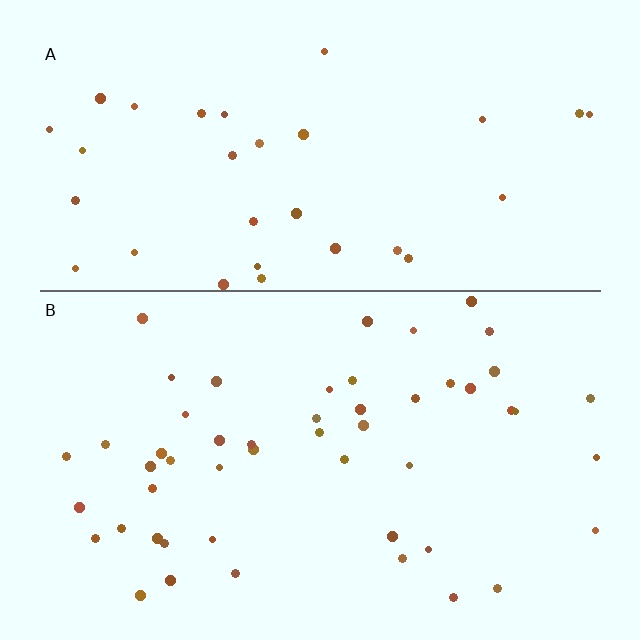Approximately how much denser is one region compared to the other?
Approximately 1.6× — region B over region A.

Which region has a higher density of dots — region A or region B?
B (the bottom).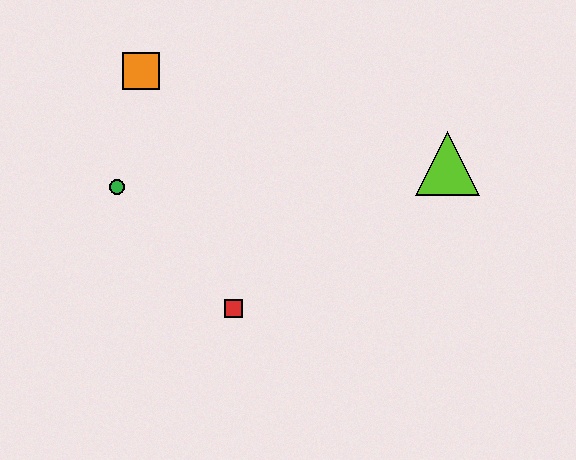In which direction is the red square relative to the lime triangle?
The red square is to the left of the lime triangle.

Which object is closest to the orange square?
The green circle is closest to the orange square.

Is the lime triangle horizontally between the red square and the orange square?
No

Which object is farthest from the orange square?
The lime triangle is farthest from the orange square.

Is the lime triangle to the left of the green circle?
No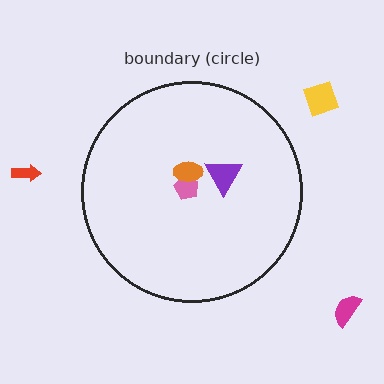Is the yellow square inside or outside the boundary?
Outside.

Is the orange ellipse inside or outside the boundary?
Inside.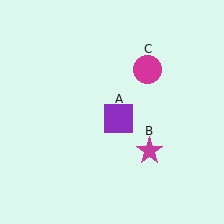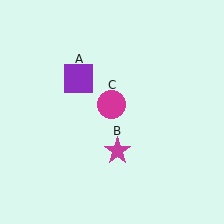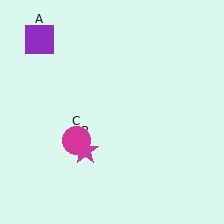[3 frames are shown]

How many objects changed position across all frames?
3 objects changed position: purple square (object A), magenta star (object B), magenta circle (object C).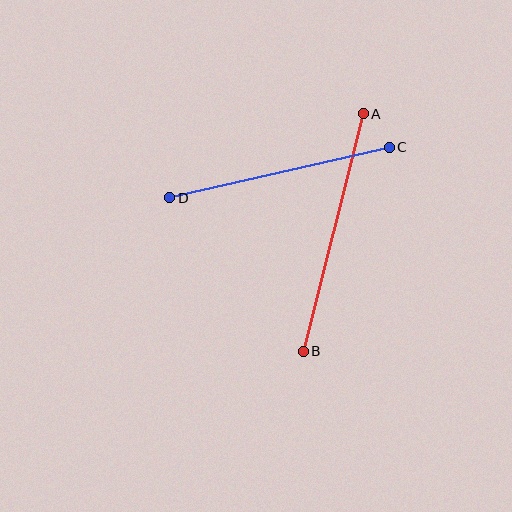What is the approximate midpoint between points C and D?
The midpoint is at approximately (280, 173) pixels.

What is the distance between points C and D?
The distance is approximately 225 pixels.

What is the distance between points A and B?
The distance is approximately 245 pixels.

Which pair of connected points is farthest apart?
Points A and B are farthest apart.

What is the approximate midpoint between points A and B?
The midpoint is at approximately (333, 233) pixels.